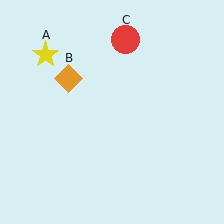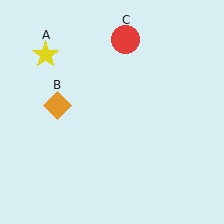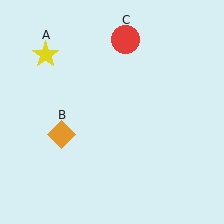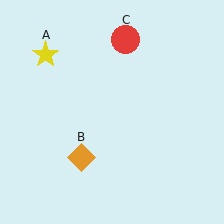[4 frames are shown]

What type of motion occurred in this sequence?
The orange diamond (object B) rotated counterclockwise around the center of the scene.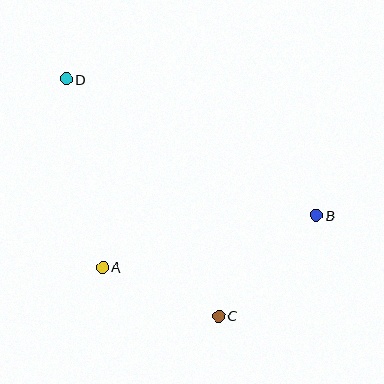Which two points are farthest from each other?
Points B and D are farthest from each other.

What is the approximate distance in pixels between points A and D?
The distance between A and D is approximately 192 pixels.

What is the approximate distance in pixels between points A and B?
The distance between A and B is approximately 220 pixels.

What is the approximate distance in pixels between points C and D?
The distance between C and D is approximately 281 pixels.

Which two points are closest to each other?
Points A and C are closest to each other.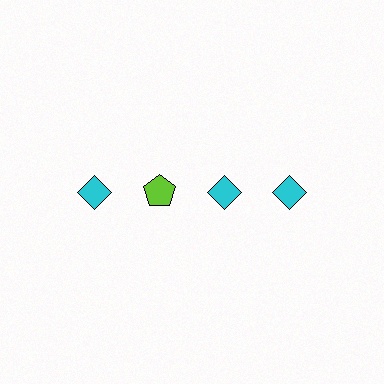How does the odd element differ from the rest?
It differs in both color (lime instead of cyan) and shape (pentagon instead of diamond).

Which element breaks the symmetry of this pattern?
The lime pentagon in the top row, second from left column breaks the symmetry. All other shapes are cyan diamonds.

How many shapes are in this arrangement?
There are 4 shapes arranged in a grid pattern.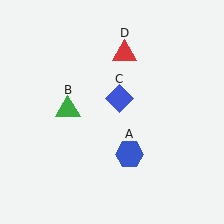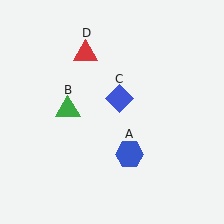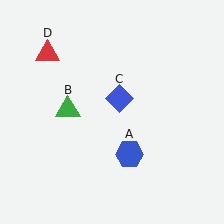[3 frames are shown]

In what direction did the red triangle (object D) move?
The red triangle (object D) moved left.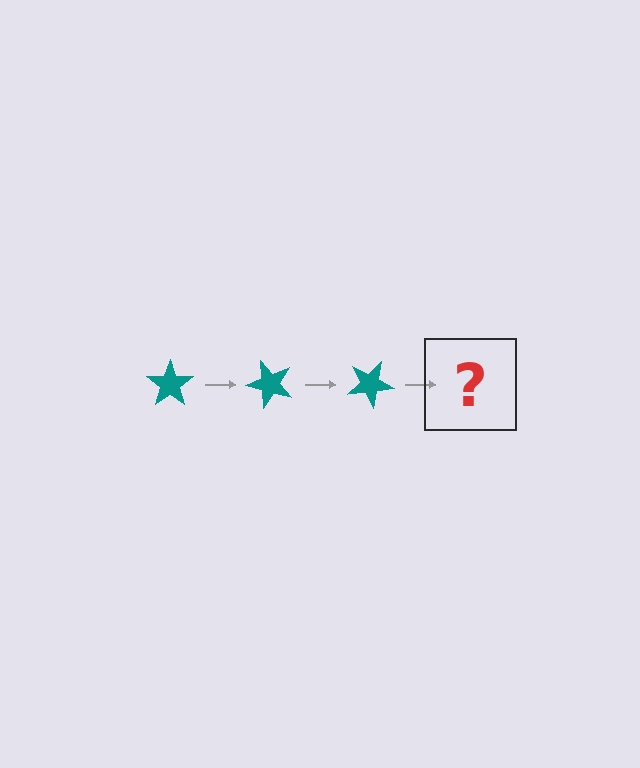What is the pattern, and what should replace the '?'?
The pattern is that the star rotates 50 degrees each step. The '?' should be a teal star rotated 150 degrees.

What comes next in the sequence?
The next element should be a teal star rotated 150 degrees.